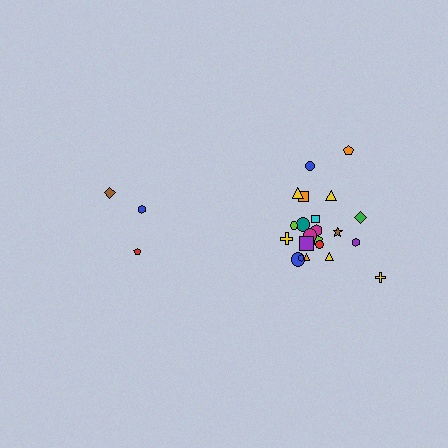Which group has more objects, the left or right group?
The right group.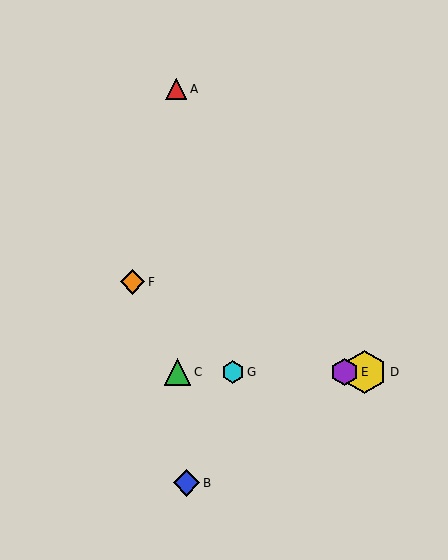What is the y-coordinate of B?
Object B is at y≈483.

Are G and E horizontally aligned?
Yes, both are at y≈372.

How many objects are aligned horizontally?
4 objects (C, D, E, G) are aligned horizontally.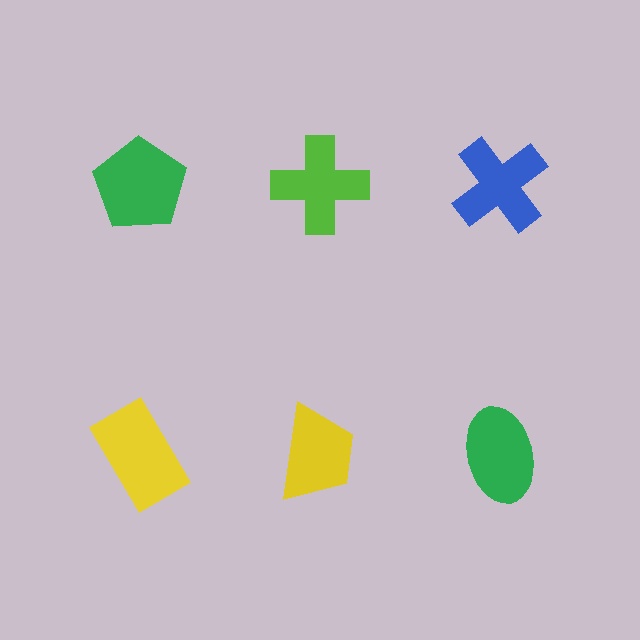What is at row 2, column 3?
A green ellipse.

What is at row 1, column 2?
A lime cross.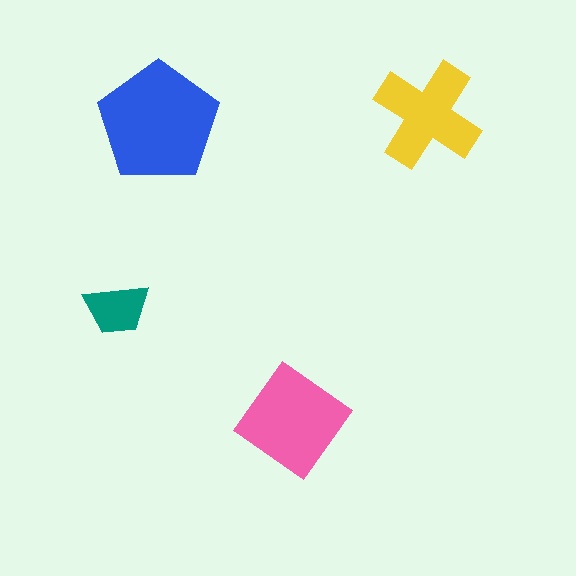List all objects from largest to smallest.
The blue pentagon, the pink diamond, the yellow cross, the teal trapezoid.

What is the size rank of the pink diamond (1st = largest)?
2nd.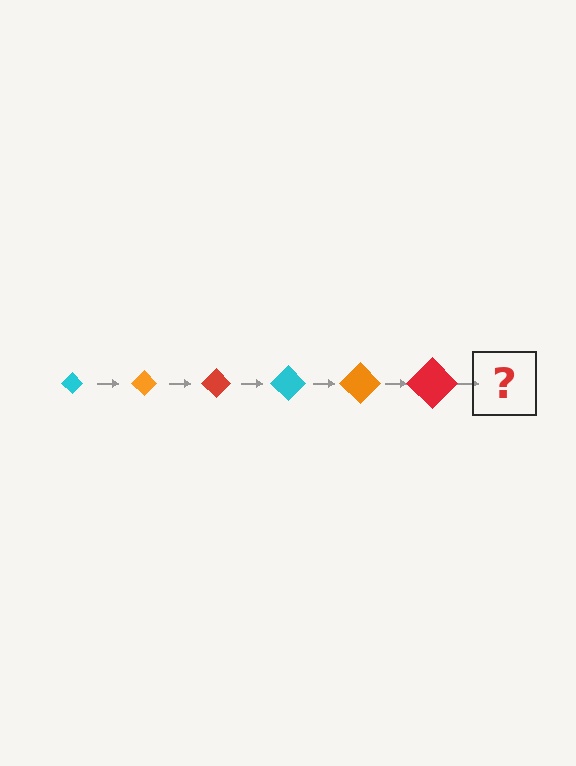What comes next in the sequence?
The next element should be a cyan diamond, larger than the previous one.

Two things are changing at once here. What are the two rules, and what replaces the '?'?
The two rules are that the diamond grows larger each step and the color cycles through cyan, orange, and red. The '?' should be a cyan diamond, larger than the previous one.